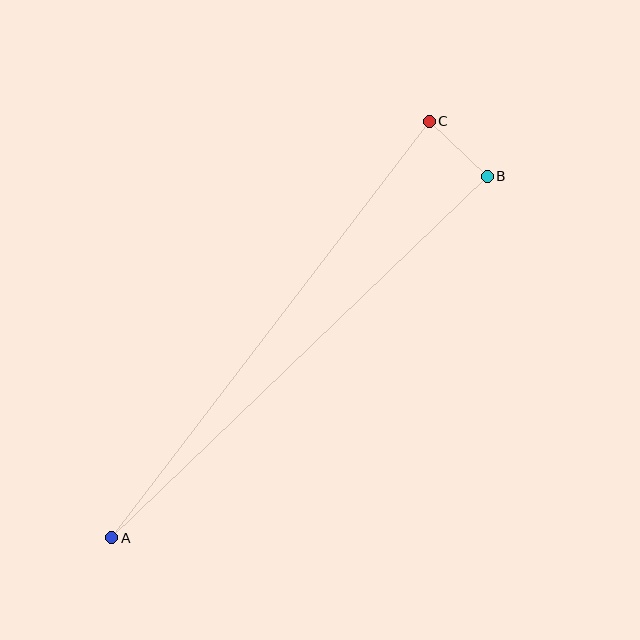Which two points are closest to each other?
Points B and C are closest to each other.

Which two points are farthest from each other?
Points A and C are farthest from each other.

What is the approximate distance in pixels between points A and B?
The distance between A and B is approximately 521 pixels.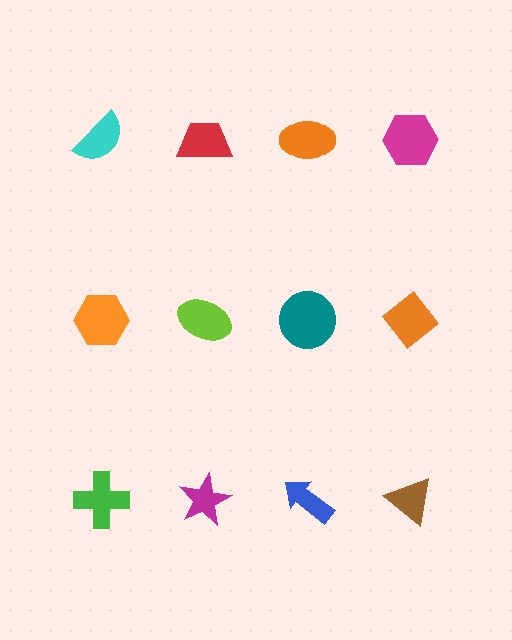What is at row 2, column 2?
A lime ellipse.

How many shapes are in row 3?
4 shapes.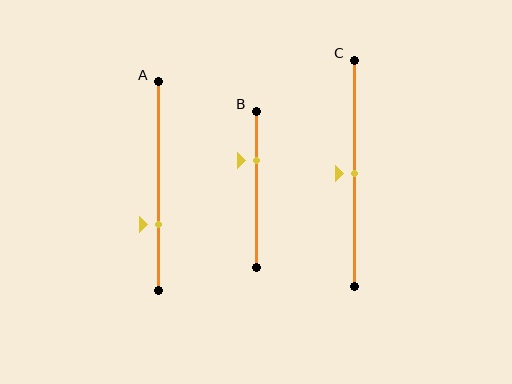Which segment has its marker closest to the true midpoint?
Segment C has its marker closest to the true midpoint.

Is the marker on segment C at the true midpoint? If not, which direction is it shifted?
Yes, the marker on segment C is at the true midpoint.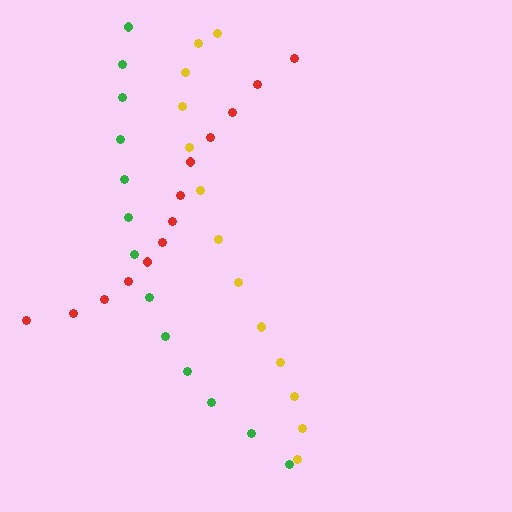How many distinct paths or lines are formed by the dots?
There are 3 distinct paths.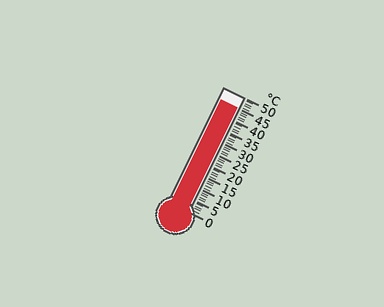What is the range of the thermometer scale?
The thermometer scale ranges from 0°C to 50°C.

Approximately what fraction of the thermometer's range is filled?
The thermometer is filled to approximately 90% of its range.